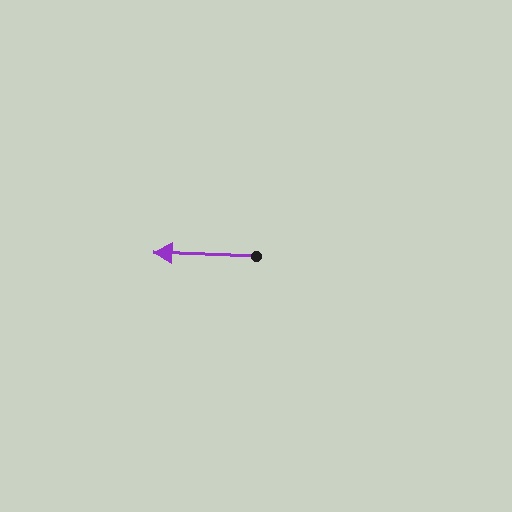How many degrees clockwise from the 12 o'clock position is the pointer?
Approximately 272 degrees.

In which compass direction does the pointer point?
West.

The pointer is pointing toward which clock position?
Roughly 9 o'clock.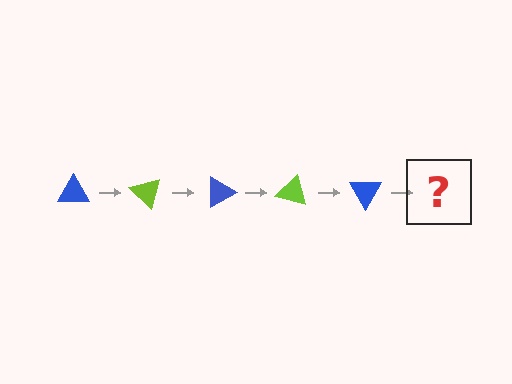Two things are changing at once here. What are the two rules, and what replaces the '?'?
The two rules are that it rotates 45 degrees each step and the color cycles through blue and lime. The '?' should be a lime triangle, rotated 225 degrees from the start.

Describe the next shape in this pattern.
It should be a lime triangle, rotated 225 degrees from the start.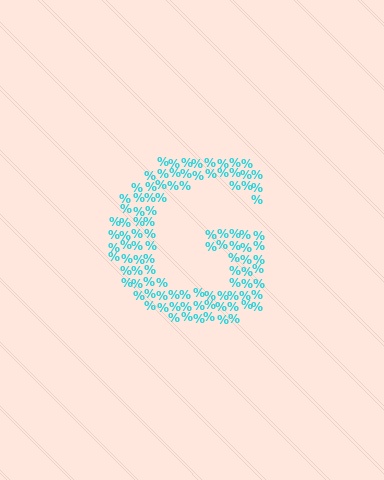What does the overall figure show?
The overall figure shows the letter G.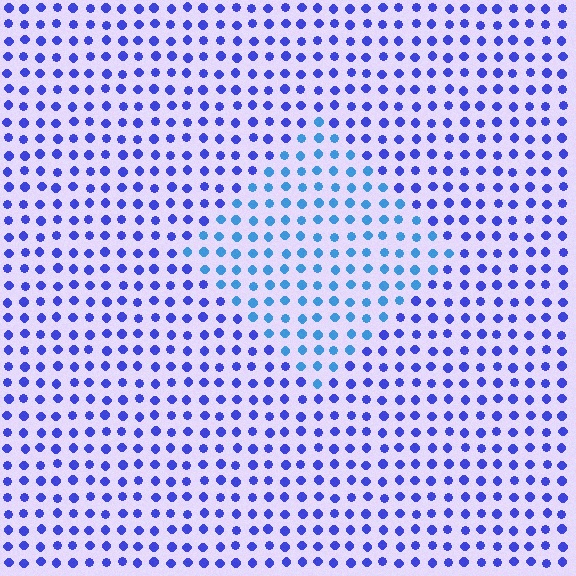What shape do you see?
I see a diamond.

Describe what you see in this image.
The image is filled with small blue elements in a uniform arrangement. A diamond-shaped region is visible where the elements are tinted to a slightly different hue, forming a subtle color boundary.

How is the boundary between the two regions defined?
The boundary is defined purely by a slight shift in hue (about 32 degrees). Spacing, size, and orientation are identical on both sides.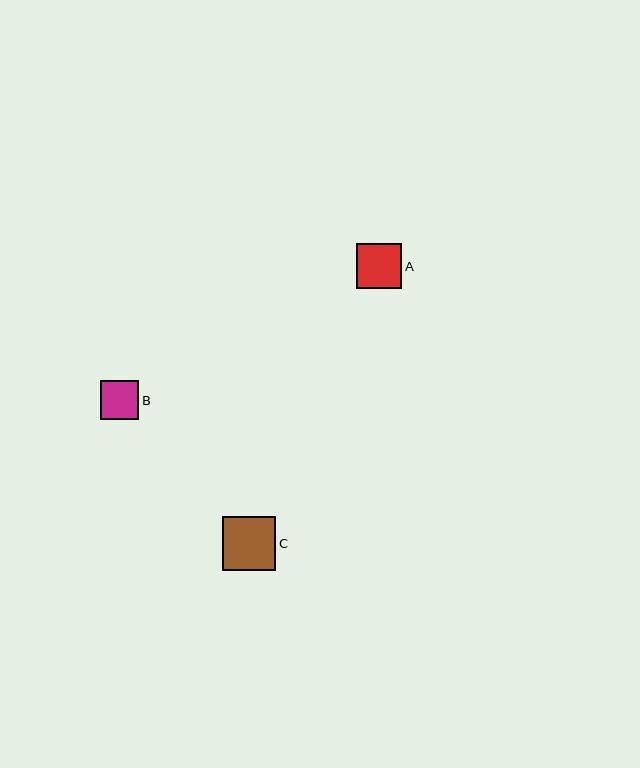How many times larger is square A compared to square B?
Square A is approximately 1.2 times the size of square B.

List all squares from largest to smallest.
From largest to smallest: C, A, B.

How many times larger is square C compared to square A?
Square C is approximately 1.2 times the size of square A.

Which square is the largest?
Square C is the largest with a size of approximately 53 pixels.